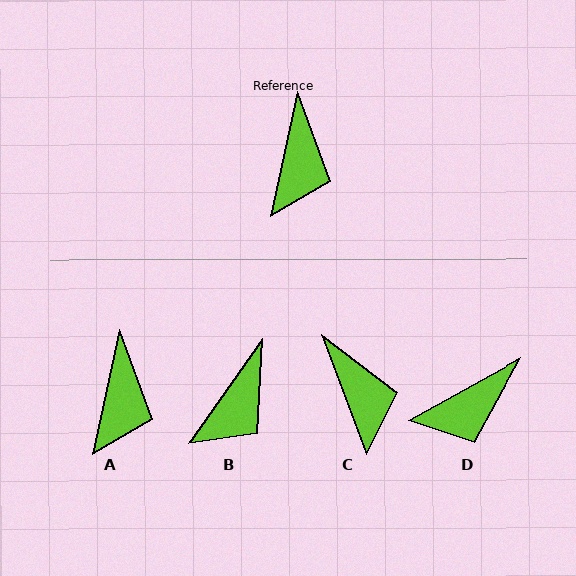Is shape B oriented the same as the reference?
No, it is off by about 23 degrees.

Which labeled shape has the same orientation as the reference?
A.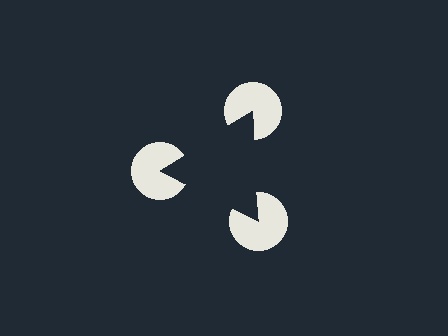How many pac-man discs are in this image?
There are 3 — one at each vertex of the illusory triangle.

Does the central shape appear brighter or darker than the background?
It typically appears slightly darker than the background, even though no actual brightness change is drawn.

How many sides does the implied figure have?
3 sides.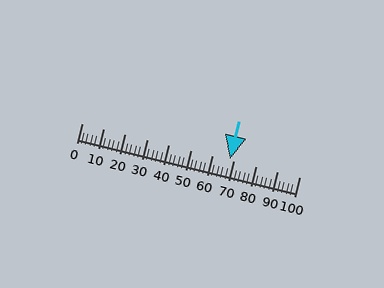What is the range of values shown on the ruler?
The ruler shows values from 0 to 100.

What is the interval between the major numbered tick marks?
The major tick marks are spaced 10 units apart.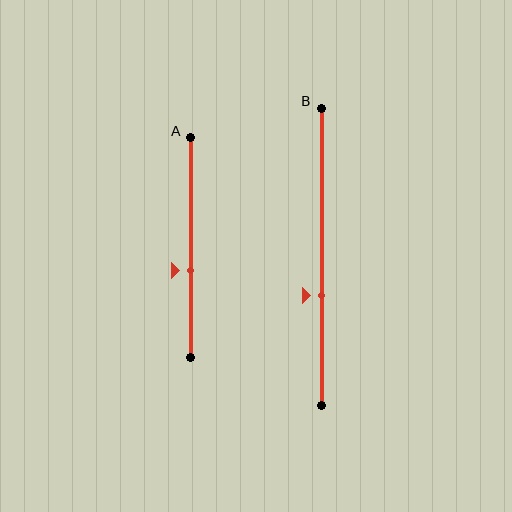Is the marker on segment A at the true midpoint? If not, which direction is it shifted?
No, the marker on segment A is shifted downward by about 10% of the segment length.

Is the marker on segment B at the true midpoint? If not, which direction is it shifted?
No, the marker on segment B is shifted downward by about 13% of the segment length.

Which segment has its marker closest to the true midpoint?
Segment A has its marker closest to the true midpoint.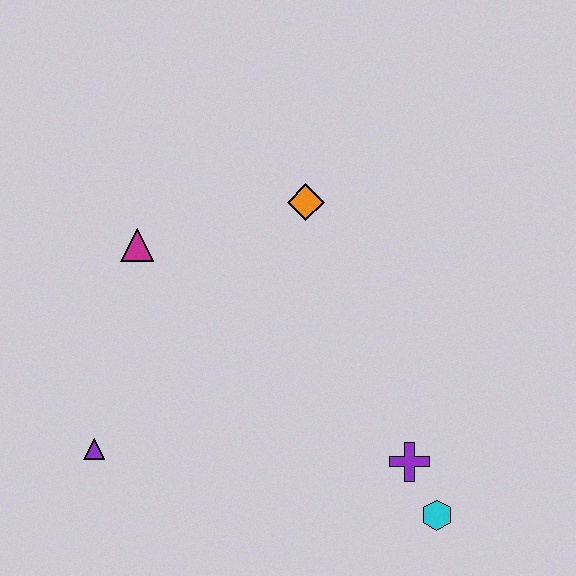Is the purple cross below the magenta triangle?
Yes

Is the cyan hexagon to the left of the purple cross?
No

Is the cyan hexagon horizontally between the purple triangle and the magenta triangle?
No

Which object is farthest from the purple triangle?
The cyan hexagon is farthest from the purple triangle.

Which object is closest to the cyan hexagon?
The purple cross is closest to the cyan hexagon.